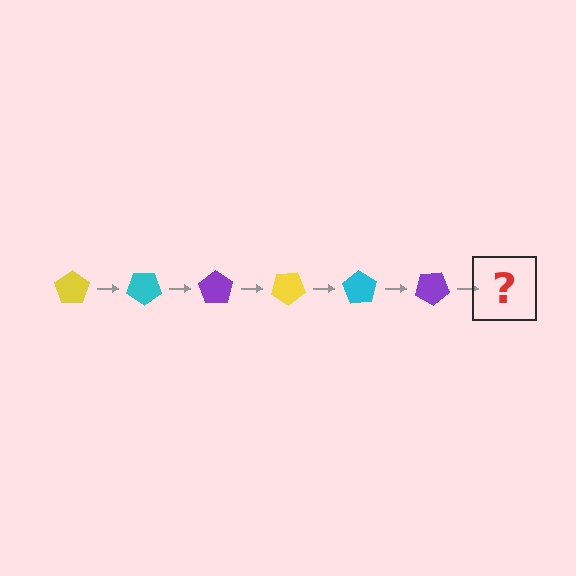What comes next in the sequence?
The next element should be a yellow pentagon, rotated 210 degrees from the start.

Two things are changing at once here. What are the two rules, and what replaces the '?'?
The two rules are that it rotates 35 degrees each step and the color cycles through yellow, cyan, and purple. The '?' should be a yellow pentagon, rotated 210 degrees from the start.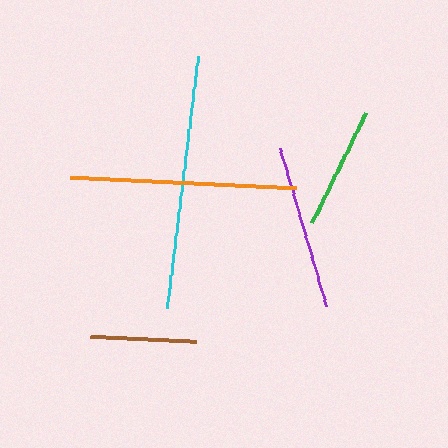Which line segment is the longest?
The cyan line is the longest at approximately 255 pixels.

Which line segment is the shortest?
The brown line is the shortest at approximately 106 pixels.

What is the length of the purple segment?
The purple segment is approximately 165 pixels long.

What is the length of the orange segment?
The orange segment is approximately 226 pixels long.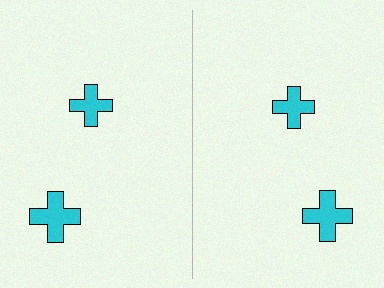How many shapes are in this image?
There are 4 shapes in this image.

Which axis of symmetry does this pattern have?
The pattern has a vertical axis of symmetry running through the center of the image.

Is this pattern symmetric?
Yes, this pattern has bilateral (reflection) symmetry.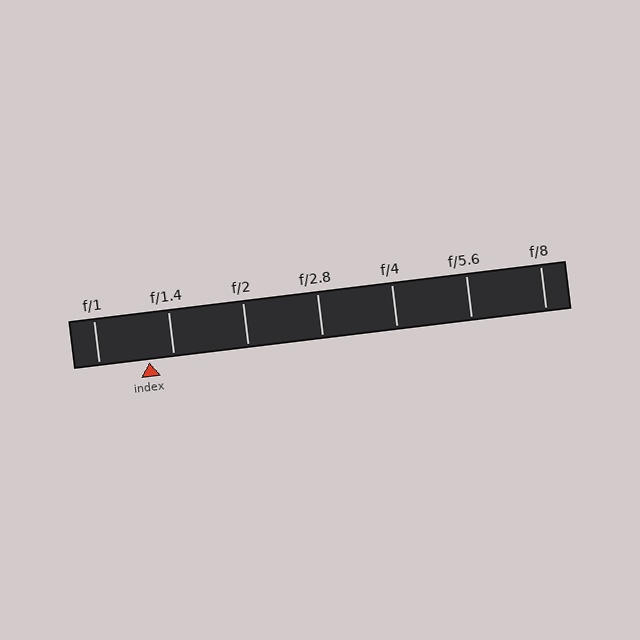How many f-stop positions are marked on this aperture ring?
There are 7 f-stop positions marked.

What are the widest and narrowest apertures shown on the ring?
The widest aperture shown is f/1 and the narrowest is f/8.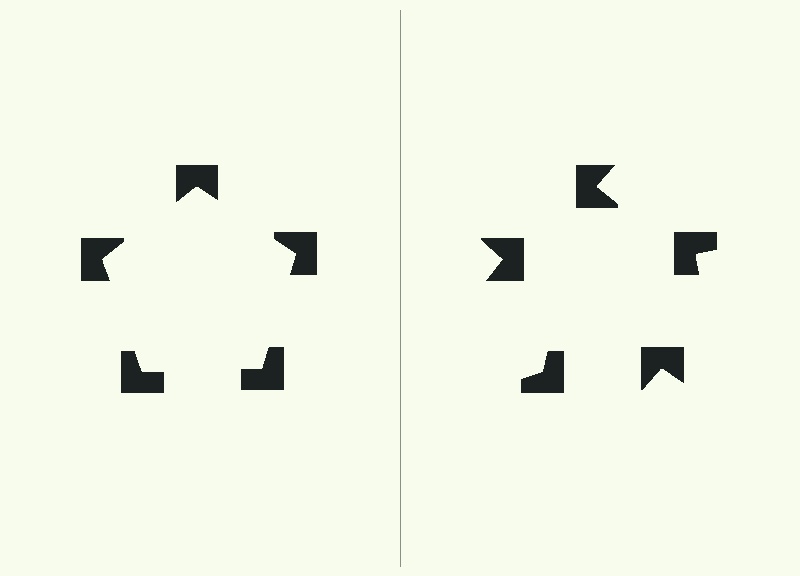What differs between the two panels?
The notched squares are positioned identically on both sides; only the wedge orientations differ. On the left they align to a pentagon; on the right they are misaligned.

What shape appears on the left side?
An illusory pentagon.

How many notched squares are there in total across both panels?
10 — 5 on each side.